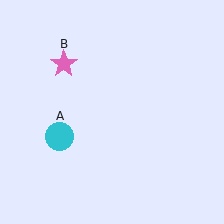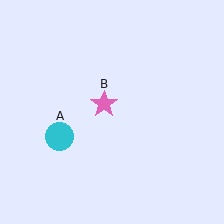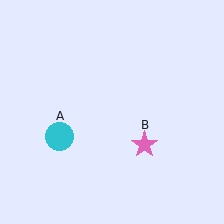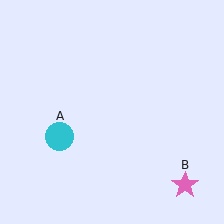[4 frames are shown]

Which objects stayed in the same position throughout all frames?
Cyan circle (object A) remained stationary.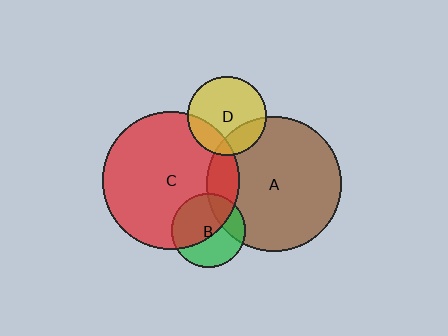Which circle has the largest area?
Circle C (red).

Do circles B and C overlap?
Yes.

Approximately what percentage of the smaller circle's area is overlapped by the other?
Approximately 55%.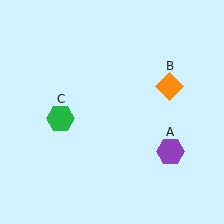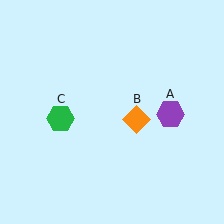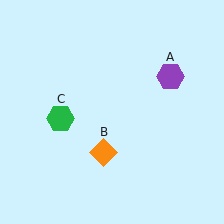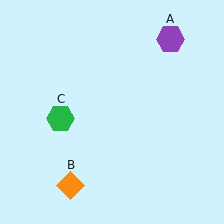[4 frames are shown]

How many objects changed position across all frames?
2 objects changed position: purple hexagon (object A), orange diamond (object B).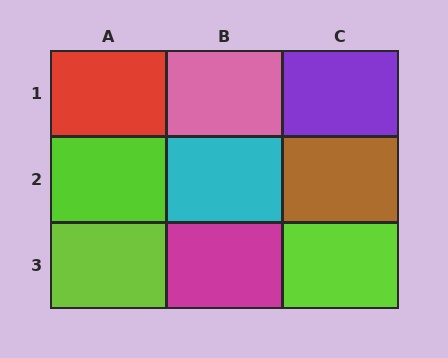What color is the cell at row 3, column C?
Lime.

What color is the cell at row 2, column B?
Cyan.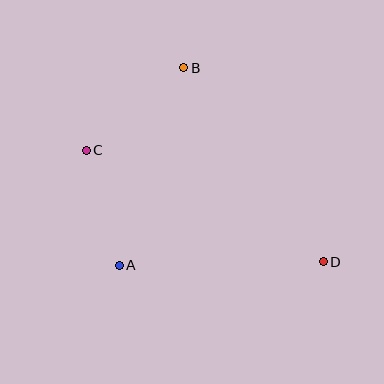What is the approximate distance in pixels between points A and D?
The distance between A and D is approximately 204 pixels.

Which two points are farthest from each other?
Points C and D are farthest from each other.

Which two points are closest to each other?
Points A and C are closest to each other.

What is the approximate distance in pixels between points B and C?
The distance between B and C is approximately 128 pixels.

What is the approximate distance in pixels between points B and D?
The distance between B and D is approximately 239 pixels.